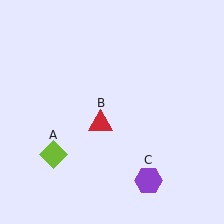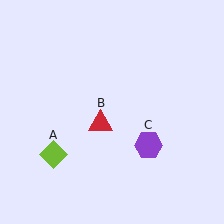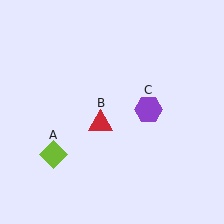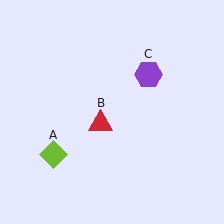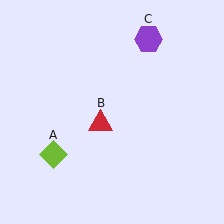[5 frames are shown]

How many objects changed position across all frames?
1 object changed position: purple hexagon (object C).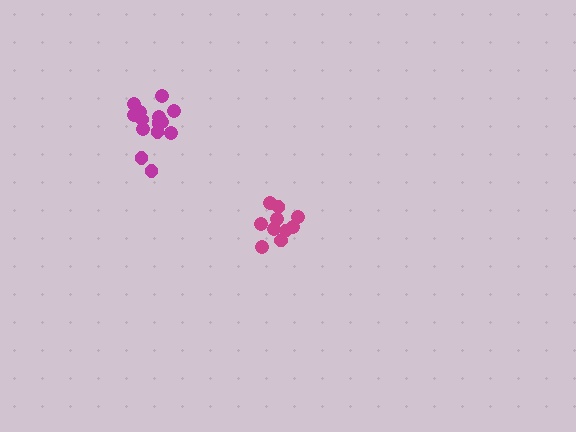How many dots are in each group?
Group 1: 10 dots, Group 2: 14 dots (24 total).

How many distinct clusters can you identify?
There are 2 distinct clusters.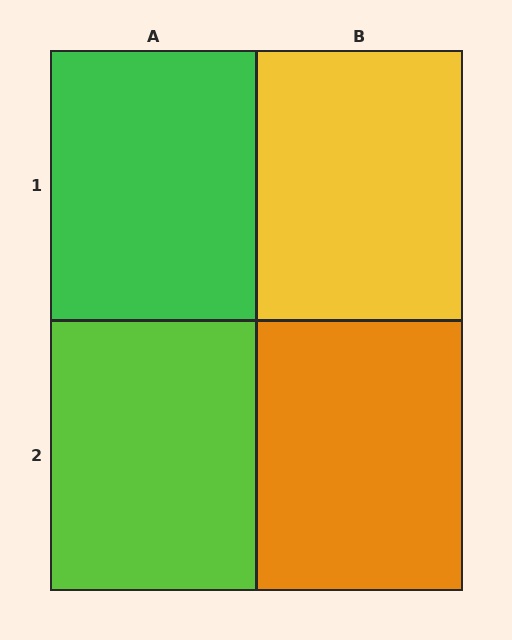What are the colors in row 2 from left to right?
Lime, orange.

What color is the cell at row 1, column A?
Green.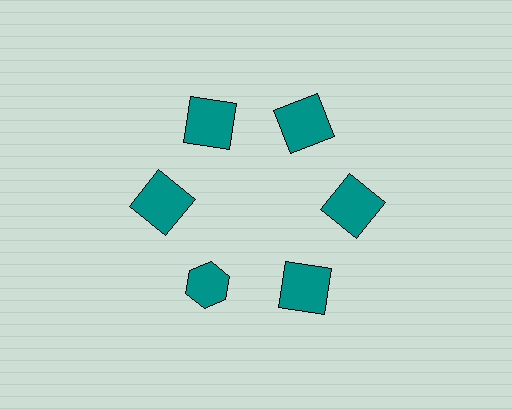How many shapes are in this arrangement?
There are 6 shapes arranged in a ring pattern.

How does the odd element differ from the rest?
It has a different shape: hexagon instead of square.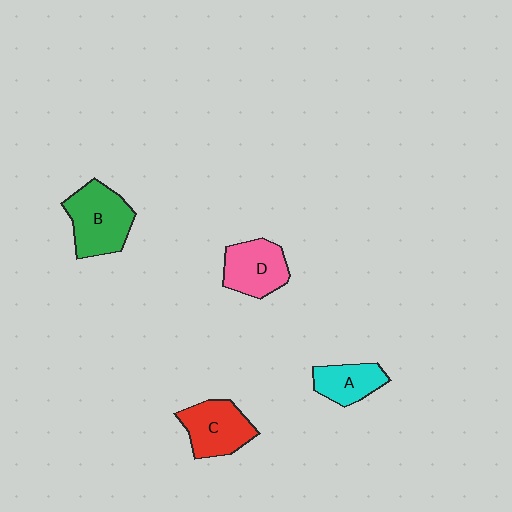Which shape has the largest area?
Shape B (green).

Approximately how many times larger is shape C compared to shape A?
Approximately 1.4 times.